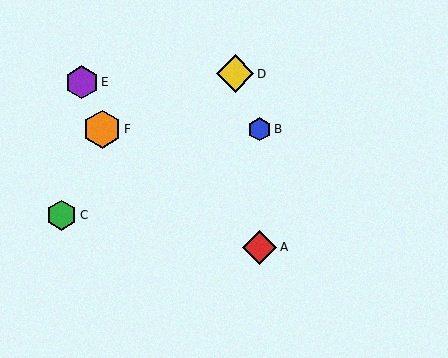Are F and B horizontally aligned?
Yes, both are at y≈129.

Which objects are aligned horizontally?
Objects B, F are aligned horizontally.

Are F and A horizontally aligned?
No, F is at y≈129 and A is at y≈247.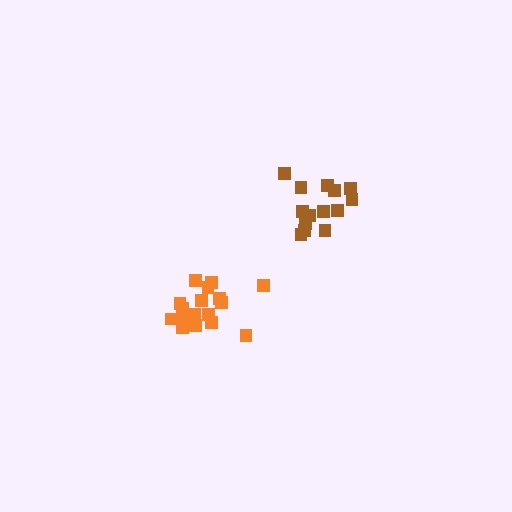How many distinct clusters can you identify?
There are 2 distinct clusters.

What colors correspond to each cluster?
The clusters are colored: orange, brown.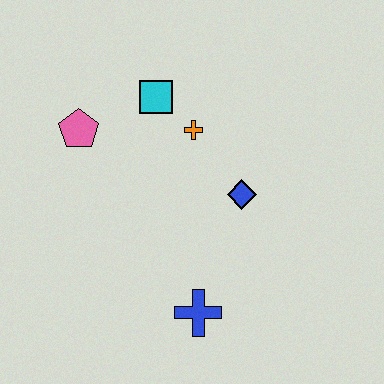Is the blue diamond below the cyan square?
Yes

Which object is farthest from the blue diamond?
The pink pentagon is farthest from the blue diamond.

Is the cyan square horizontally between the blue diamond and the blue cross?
No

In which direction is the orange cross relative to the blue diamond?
The orange cross is above the blue diamond.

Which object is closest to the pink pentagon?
The cyan square is closest to the pink pentagon.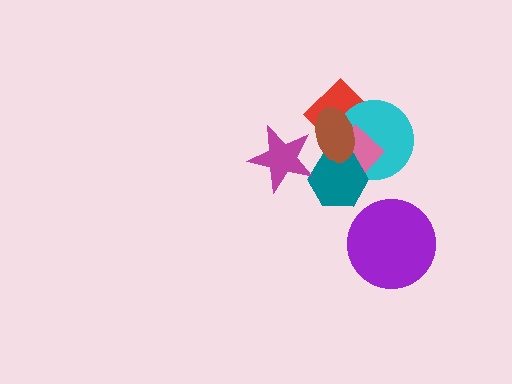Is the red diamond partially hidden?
Yes, it is partially covered by another shape.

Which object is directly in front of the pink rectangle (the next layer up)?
The teal hexagon is directly in front of the pink rectangle.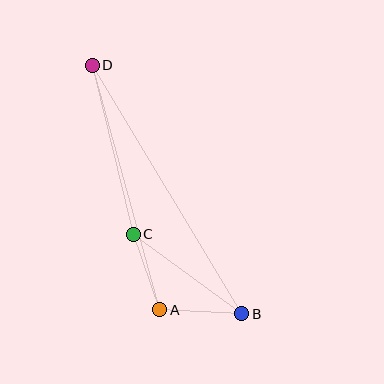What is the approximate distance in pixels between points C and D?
The distance between C and D is approximately 174 pixels.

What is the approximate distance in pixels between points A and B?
The distance between A and B is approximately 82 pixels.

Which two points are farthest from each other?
Points B and D are farthest from each other.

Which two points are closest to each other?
Points A and C are closest to each other.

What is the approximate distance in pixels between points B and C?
The distance between B and C is approximately 134 pixels.